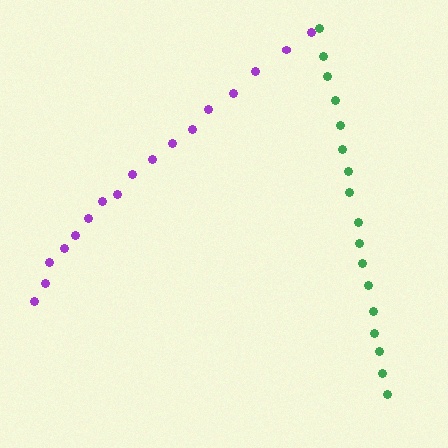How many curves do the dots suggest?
There are 2 distinct paths.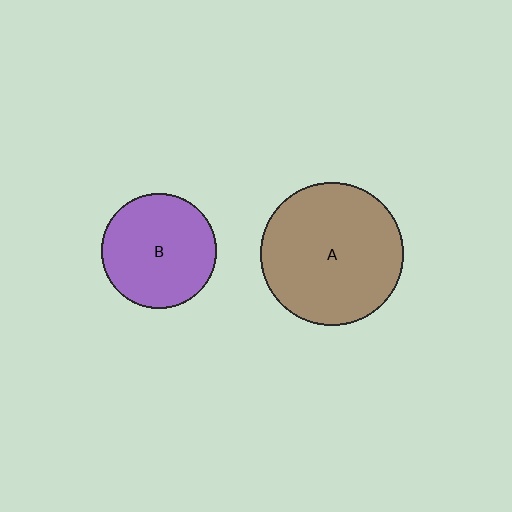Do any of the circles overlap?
No, none of the circles overlap.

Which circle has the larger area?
Circle A (brown).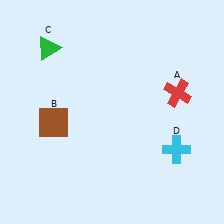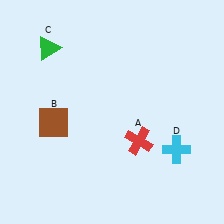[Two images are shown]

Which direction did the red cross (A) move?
The red cross (A) moved down.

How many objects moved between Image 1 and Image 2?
1 object moved between the two images.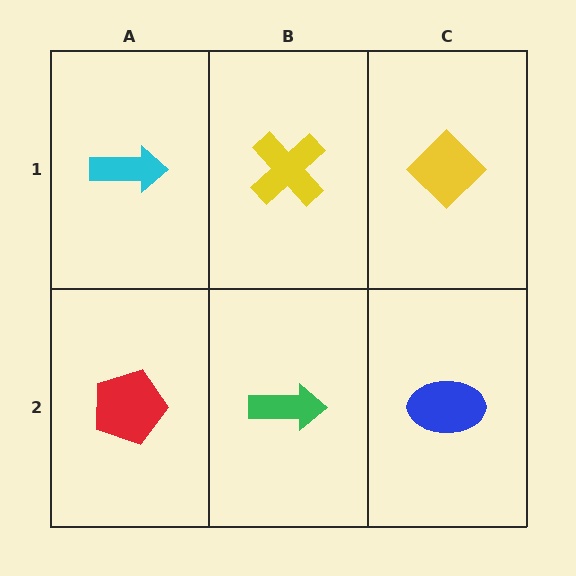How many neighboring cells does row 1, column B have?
3.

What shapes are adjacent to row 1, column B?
A green arrow (row 2, column B), a cyan arrow (row 1, column A), a yellow diamond (row 1, column C).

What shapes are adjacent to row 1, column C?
A blue ellipse (row 2, column C), a yellow cross (row 1, column B).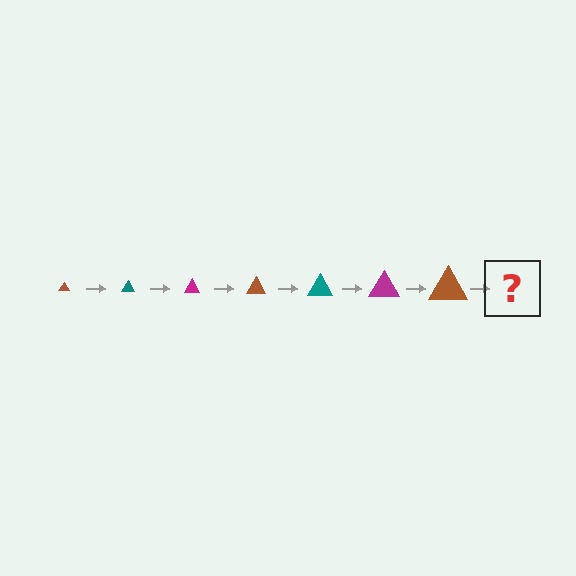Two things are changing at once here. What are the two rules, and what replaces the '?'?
The two rules are that the triangle grows larger each step and the color cycles through brown, teal, and magenta. The '?' should be a teal triangle, larger than the previous one.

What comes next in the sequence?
The next element should be a teal triangle, larger than the previous one.